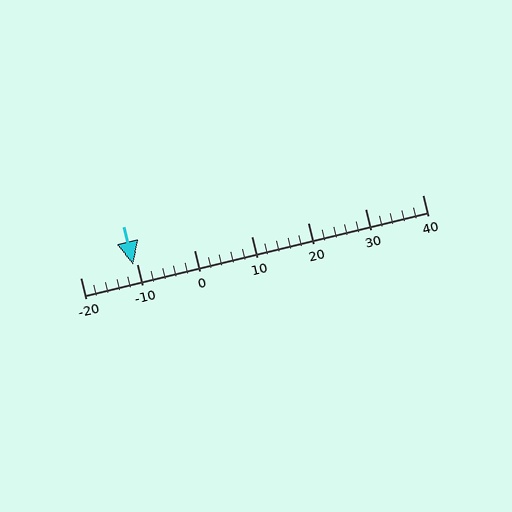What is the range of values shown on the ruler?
The ruler shows values from -20 to 40.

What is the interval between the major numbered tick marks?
The major tick marks are spaced 10 units apart.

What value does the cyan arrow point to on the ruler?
The cyan arrow points to approximately -11.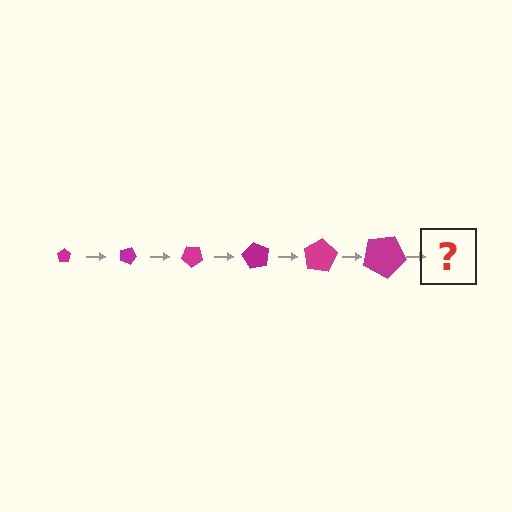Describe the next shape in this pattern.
It should be a pentagon, larger than the previous one and rotated 120 degrees from the start.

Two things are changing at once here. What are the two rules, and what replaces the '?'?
The two rules are that the pentagon grows larger each step and it rotates 20 degrees each step. The '?' should be a pentagon, larger than the previous one and rotated 120 degrees from the start.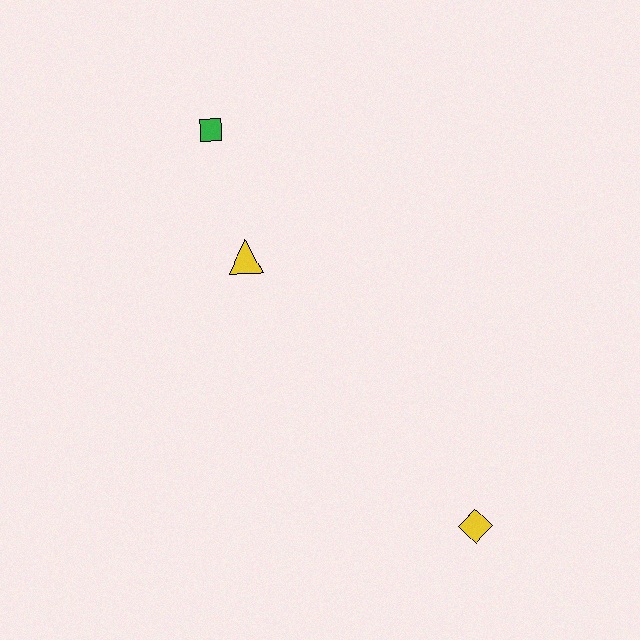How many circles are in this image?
There are no circles.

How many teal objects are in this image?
There are no teal objects.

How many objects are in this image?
There are 3 objects.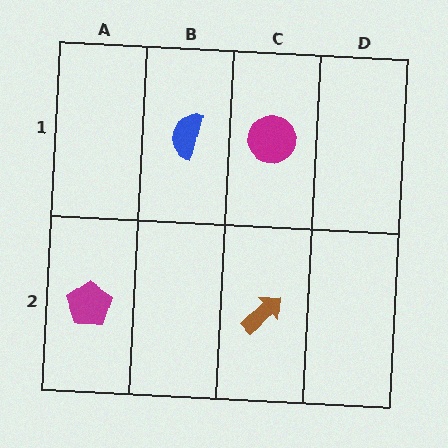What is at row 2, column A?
A magenta pentagon.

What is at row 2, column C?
A brown arrow.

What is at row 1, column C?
A magenta circle.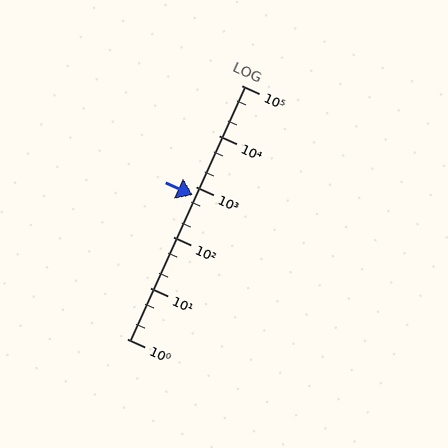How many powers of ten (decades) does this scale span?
The scale spans 5 decades, from 1 to 100000.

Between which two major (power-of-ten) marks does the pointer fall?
The pointer is between 100 and 1000.